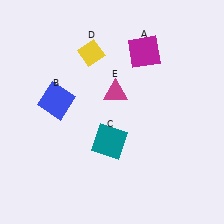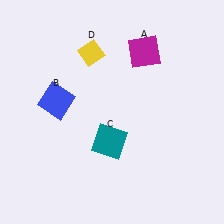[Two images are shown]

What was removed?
The magenta triangle (E) was removed in Image 2.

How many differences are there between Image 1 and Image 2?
There is 1 difference between the two images.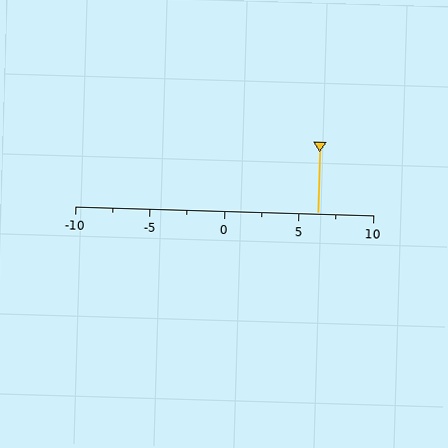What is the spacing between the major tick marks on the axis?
The major ticks are spaced 5 apart.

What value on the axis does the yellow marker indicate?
The marker indicates approximately 6.2.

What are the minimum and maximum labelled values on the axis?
The axis runs from -10 to 10.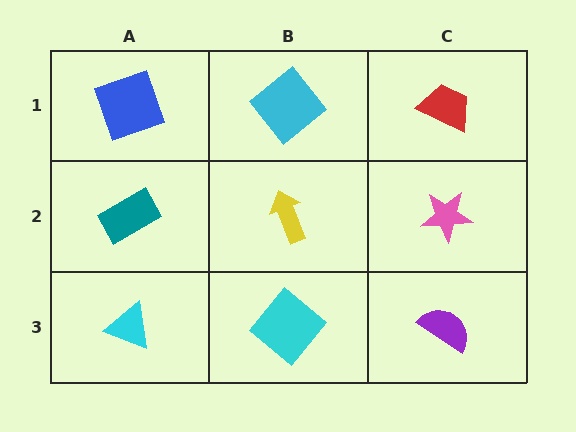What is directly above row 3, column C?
A pink star.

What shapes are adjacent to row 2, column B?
A cyan diamond (row 1, column B), a cyan diamond (row 3, column B), a teal rectangle (row 2, column A), a pink star (row 2, column C).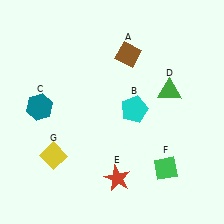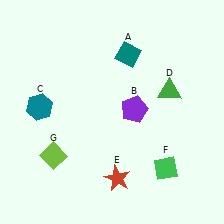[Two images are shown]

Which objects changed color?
A changed from brown to teal. B changed from cyan to purple. G changed from yellow to lime.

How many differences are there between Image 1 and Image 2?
There are 3 differences between the two images.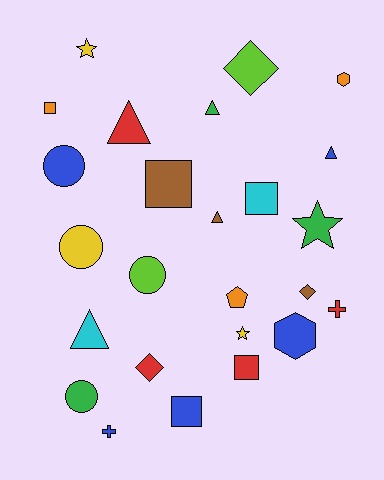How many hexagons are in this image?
There are 2 hexagons.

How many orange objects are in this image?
There are 3 orange objects.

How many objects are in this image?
There are 25 objects.